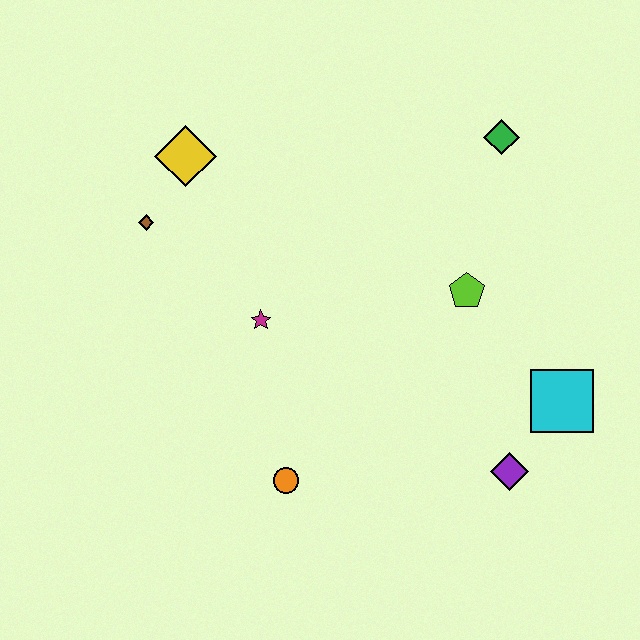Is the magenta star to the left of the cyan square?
Yes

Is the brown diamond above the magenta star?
Yes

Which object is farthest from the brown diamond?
The cyan square is farthest from the brown diamond.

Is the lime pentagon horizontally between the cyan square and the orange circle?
Yes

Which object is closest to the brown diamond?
The yellow diamond is closest to the brown diamond.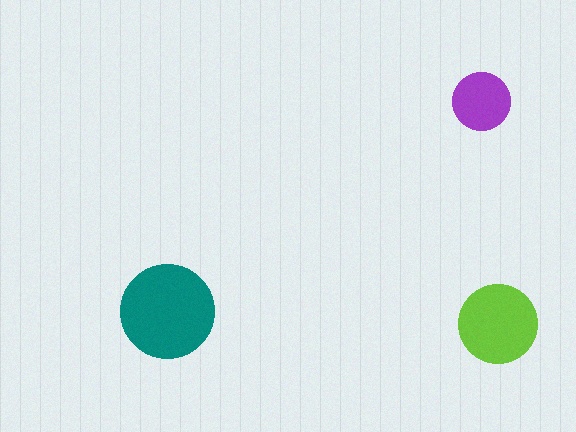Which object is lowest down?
The lime circle is bottommost.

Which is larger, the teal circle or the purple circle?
The teal one.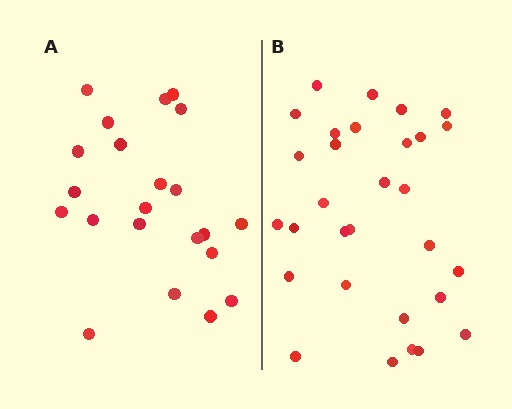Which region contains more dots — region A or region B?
Region B (the right region) has more dots.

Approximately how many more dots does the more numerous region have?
Region B has roughly 8 or so more dots than region A.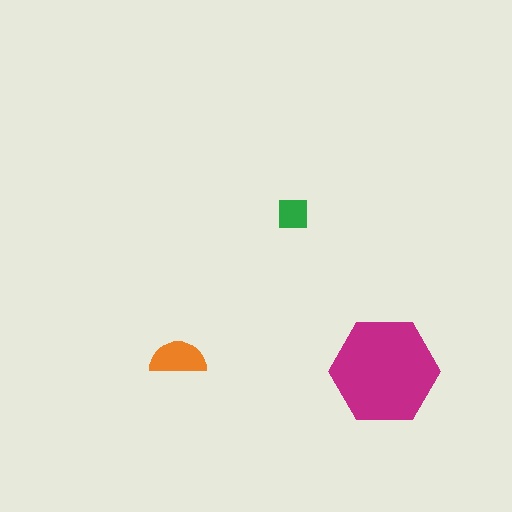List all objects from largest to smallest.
The magenta hexagon, the orange semicircle, the green square.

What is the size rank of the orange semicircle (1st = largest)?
2nd.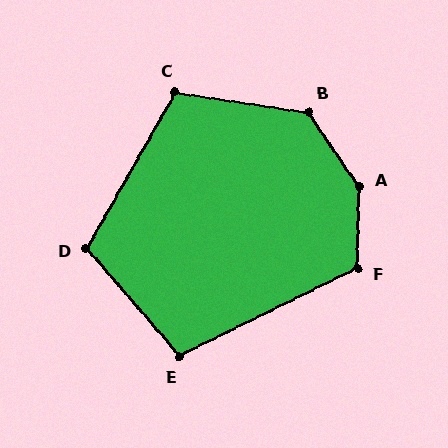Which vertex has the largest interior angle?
A, at approximately 144 degrees.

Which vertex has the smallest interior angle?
E, at approximately 104 degrees.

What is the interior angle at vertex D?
Approximately 110 degrees (obtuse).